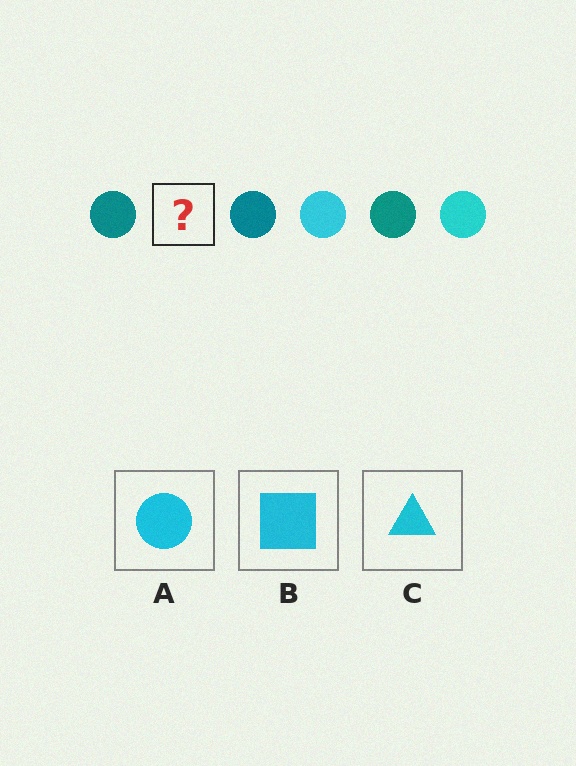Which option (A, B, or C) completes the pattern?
A.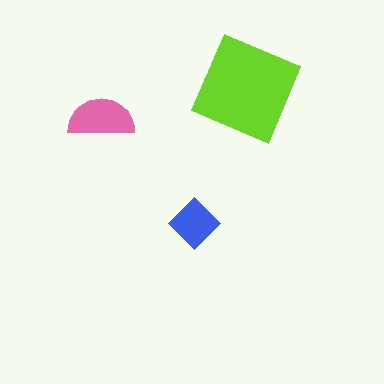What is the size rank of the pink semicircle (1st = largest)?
2nd.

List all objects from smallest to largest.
The blue diamond, the pink semicircle, the lime square.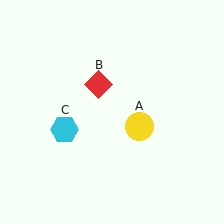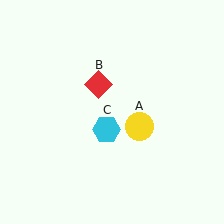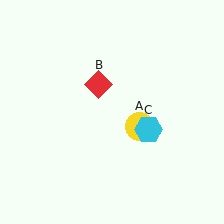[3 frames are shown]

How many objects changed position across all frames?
1 object changed position: cyan hexagon (object C).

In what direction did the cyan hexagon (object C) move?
The cyan hexagon (object C) moved right.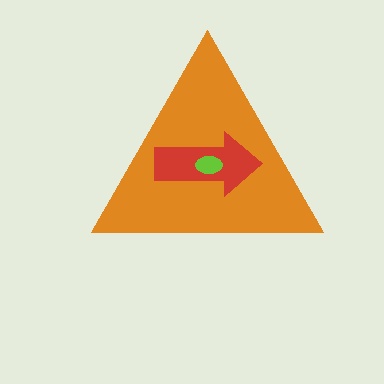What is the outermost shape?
The orange triangle.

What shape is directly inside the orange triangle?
The red arrow.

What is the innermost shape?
The lime ellipse.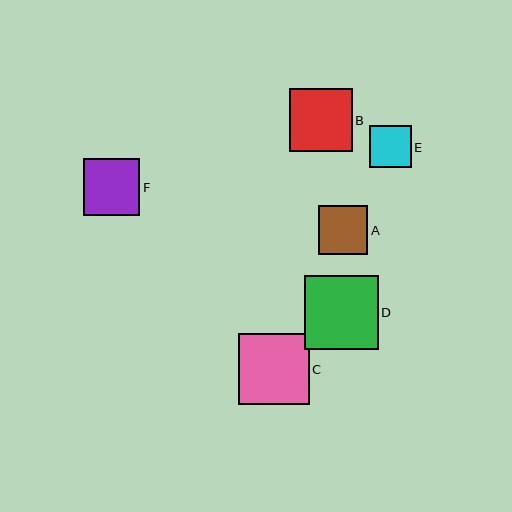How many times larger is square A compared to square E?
Square A is approximately 1.2 times the size of square E.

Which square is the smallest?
Square E is the smallest with a size of approximately 41 pixels.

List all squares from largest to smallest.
From largest to smallest: D, C, B, F, A, E.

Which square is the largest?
Square D is the largest with a size of approximately 74 pixels.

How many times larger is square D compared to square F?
Square D is approximately 1.3 times the size of square F.